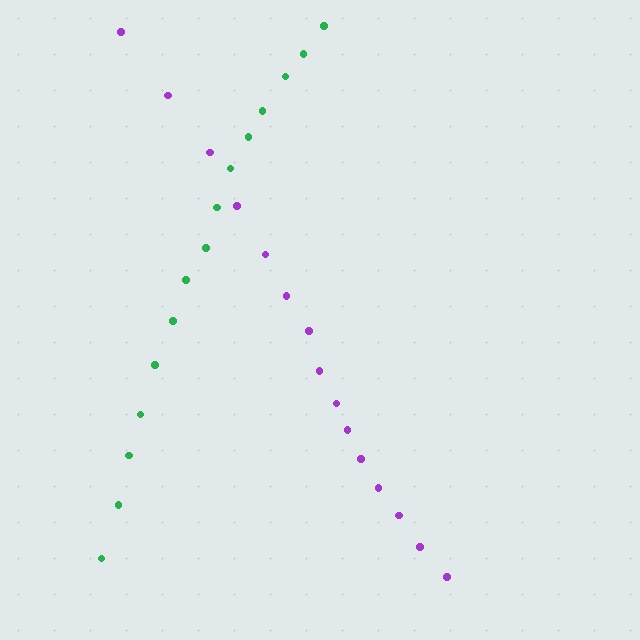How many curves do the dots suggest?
There are 2 distinct paths.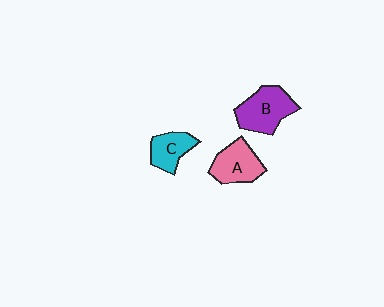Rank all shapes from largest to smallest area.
From largest to smallest: B (purple), A (pink), C (cyan).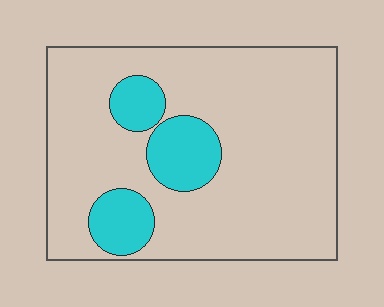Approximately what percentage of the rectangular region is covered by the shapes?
Approximately 15%.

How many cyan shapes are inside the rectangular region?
3.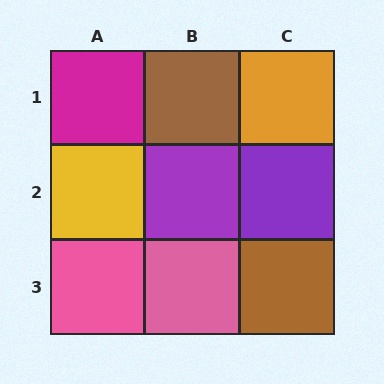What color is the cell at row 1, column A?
Magenta.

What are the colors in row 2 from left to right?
Yellow, purple, purple.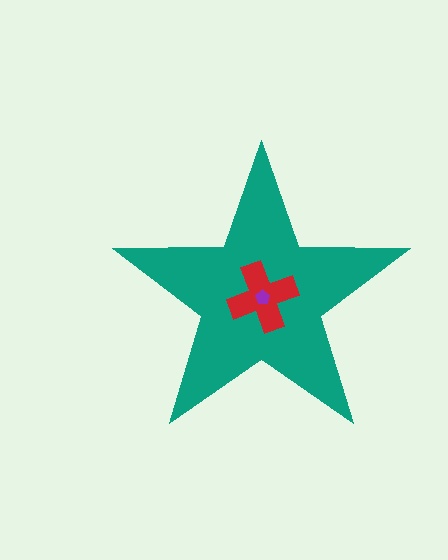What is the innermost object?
The purple pentagon.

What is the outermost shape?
The teal star.